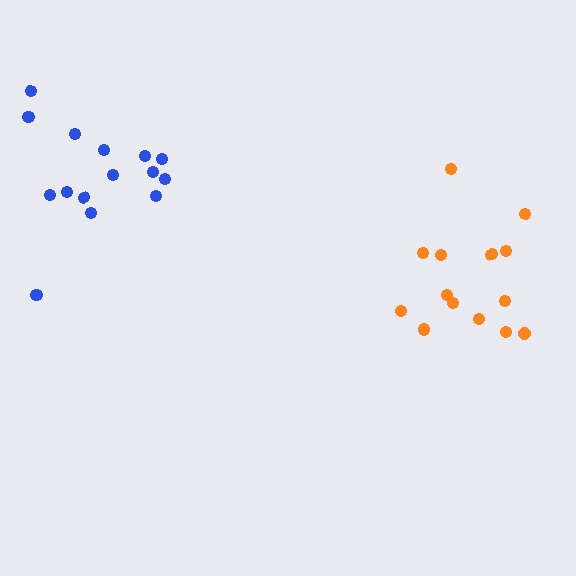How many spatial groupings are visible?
There are 2 spatial groupings.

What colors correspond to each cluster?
The clusters are colored: blue, orange.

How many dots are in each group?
Group 1: 15 dots, Group 2: 14 dots (29 total).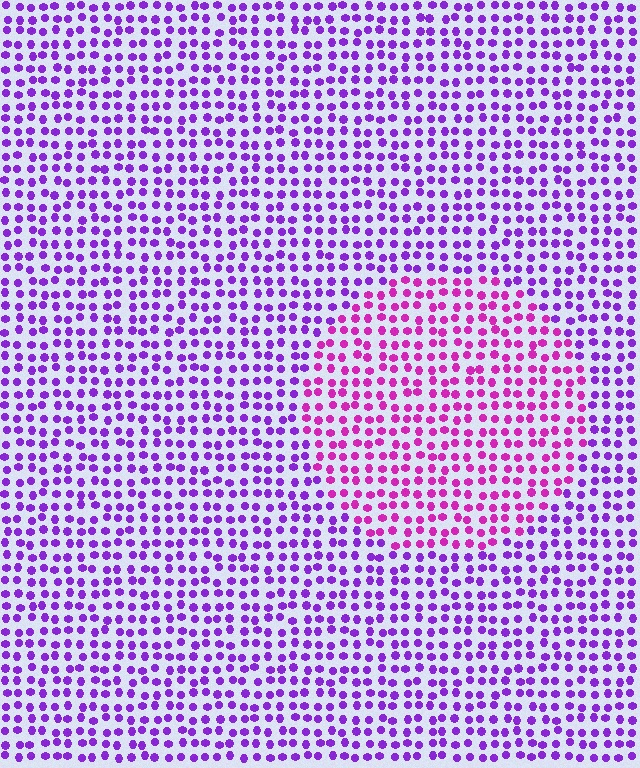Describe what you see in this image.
The image is filled with small purple elements in a uniform arrangement. A circle-shaped region is visible where the elements are tinted to a slightly different hue, forming a subtle color boundary.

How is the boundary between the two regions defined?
The boundary is defined purely by a slight shift in hue (about 35 degrees). Spacing, size, and orientation are identical on both sides.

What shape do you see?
I see a circle.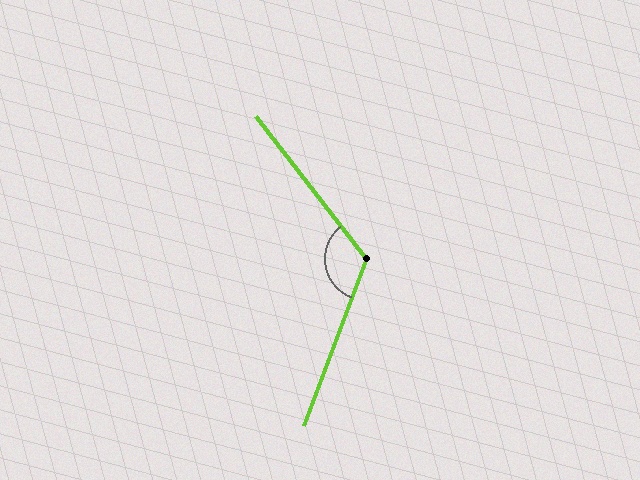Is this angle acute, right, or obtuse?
It is obtuse.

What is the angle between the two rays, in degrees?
Approximately 122 degrees.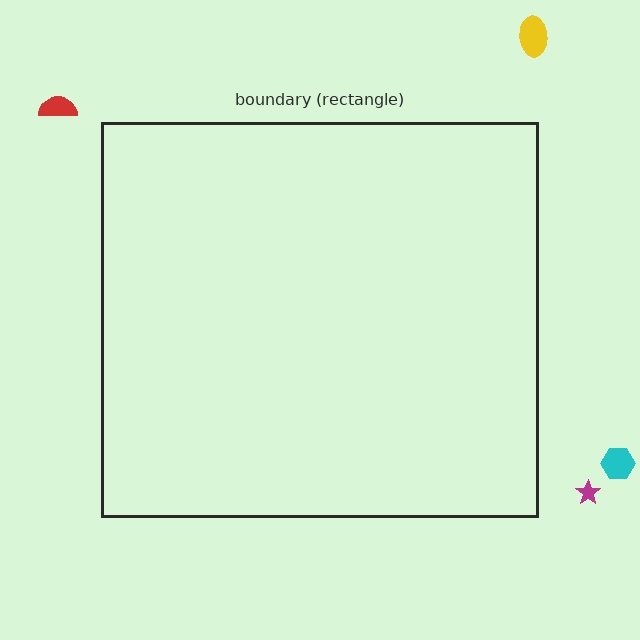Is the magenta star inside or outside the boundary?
Outside.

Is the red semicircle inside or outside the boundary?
Outside.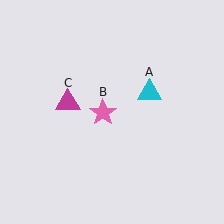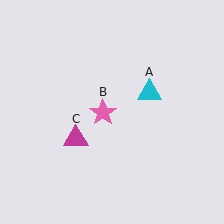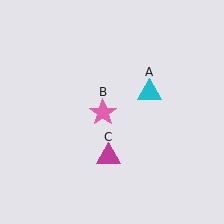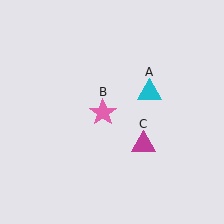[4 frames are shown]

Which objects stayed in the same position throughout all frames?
Cyan triangle (object A) and pink star (object B) remained stationary.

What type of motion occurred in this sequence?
The magenta triangle (object C) rotated counterclockwise around the center of the scene.